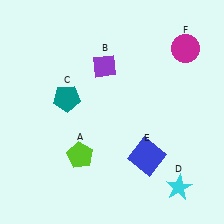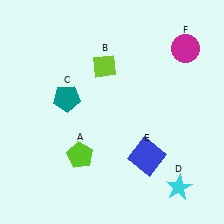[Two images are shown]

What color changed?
The diamond (B) changed from purple in Image 1 to lime in Image 2.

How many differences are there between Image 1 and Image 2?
There is 1 difference between the two images.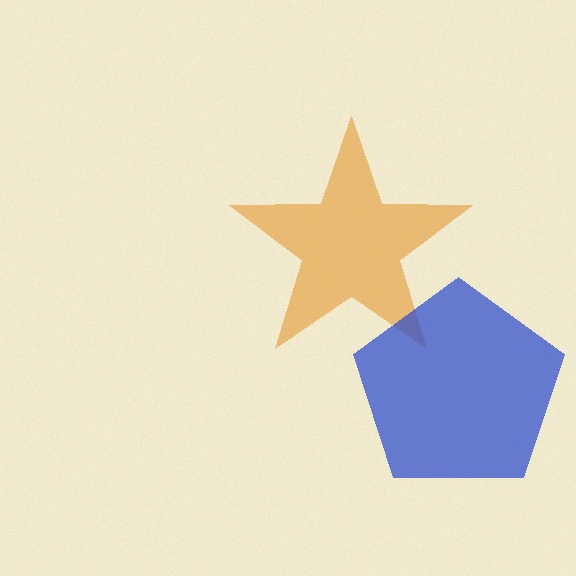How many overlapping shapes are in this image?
There are 2 overlapping shapes in the image.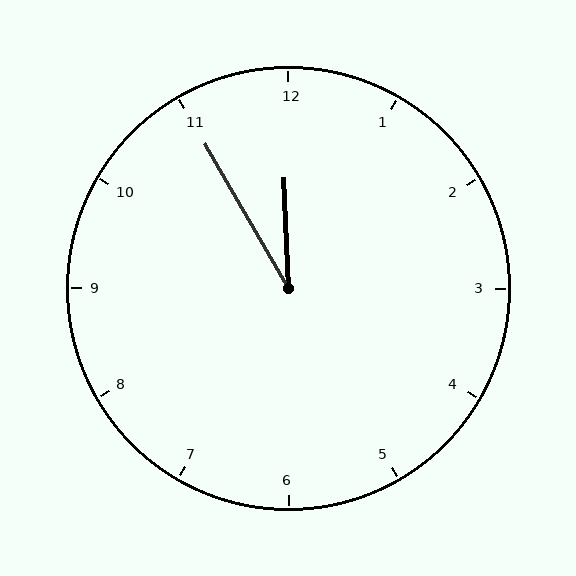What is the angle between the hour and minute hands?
Approximately 28 degrees.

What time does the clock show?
11:55.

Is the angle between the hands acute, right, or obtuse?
It is acute.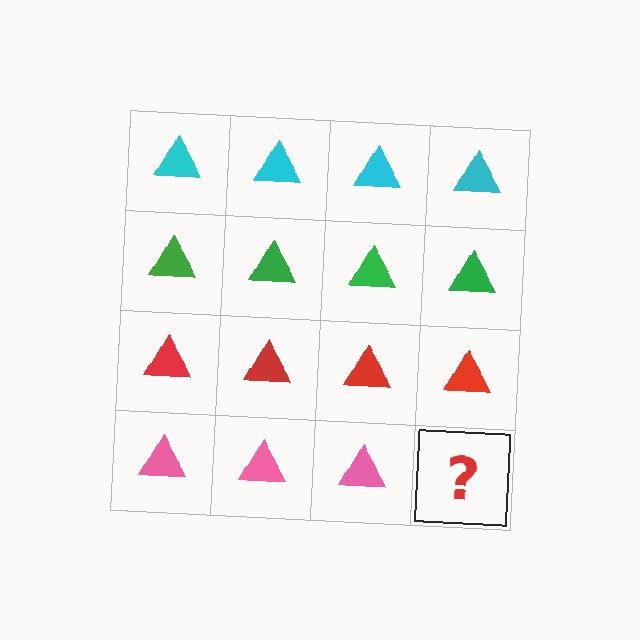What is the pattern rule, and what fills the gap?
The rule is that each row has a consistent color. The gap should be filled with a pink triangle.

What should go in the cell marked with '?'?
The missing cell should contain a pink triangle.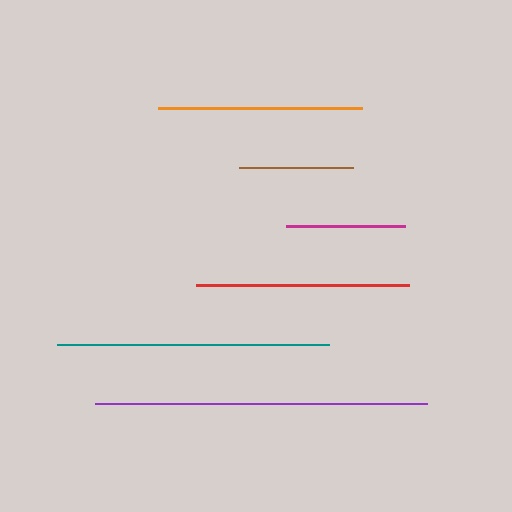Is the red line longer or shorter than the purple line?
The purple line is longer than the red line.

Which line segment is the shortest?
The brown line is the shortest at approximately 113 pixels.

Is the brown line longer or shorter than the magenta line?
The magenta line is longer than the brown line.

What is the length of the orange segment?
The orange segment is approximately 204 pixels long.